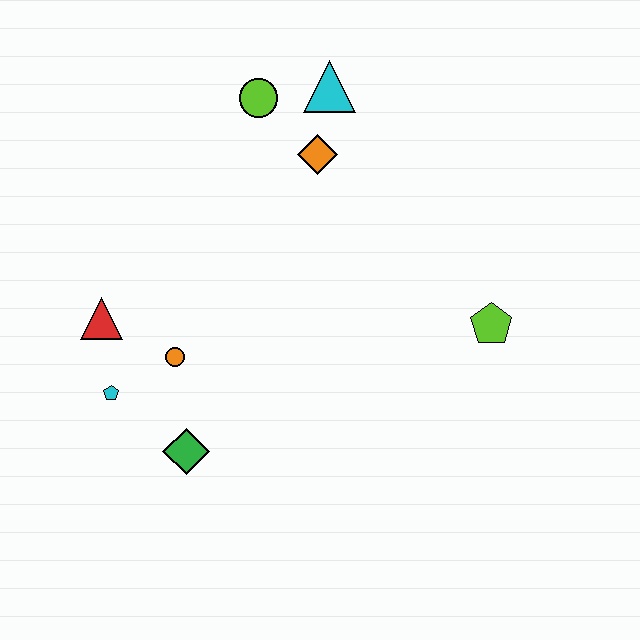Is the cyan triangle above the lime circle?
Yes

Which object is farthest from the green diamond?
The cyan triangle is farthest from the green diamond.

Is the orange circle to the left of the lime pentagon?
Yes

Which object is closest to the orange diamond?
The cyan triangle is closest to the orange diamond.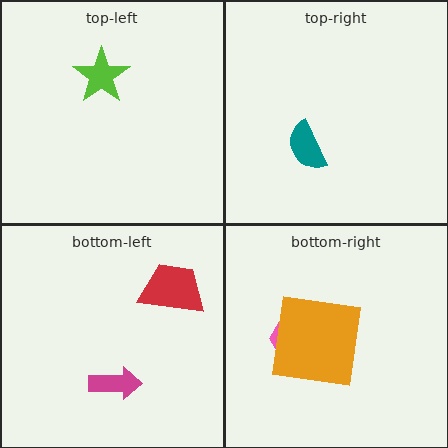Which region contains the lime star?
The top-left region.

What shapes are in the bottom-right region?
The pink hexagon, the orange square.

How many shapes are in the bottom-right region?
2.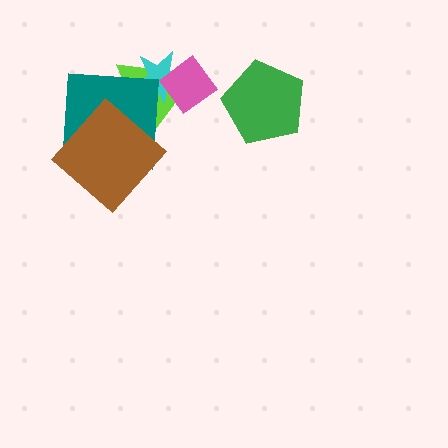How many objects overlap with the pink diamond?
2 objects overlap with the pink diamond.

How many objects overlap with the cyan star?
2 objects overlap with the cyan star.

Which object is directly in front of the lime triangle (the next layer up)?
The cyan star is directly in front of the lime triangle.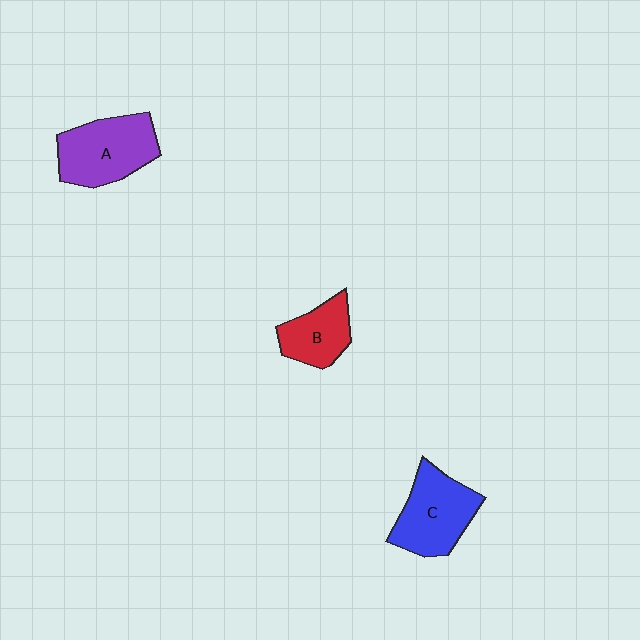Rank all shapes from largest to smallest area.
From largest to smallest: A (purple), C (blue), B (red).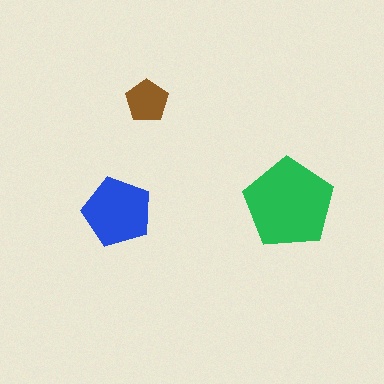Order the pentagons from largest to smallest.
the green one, the blue one, the brown one.